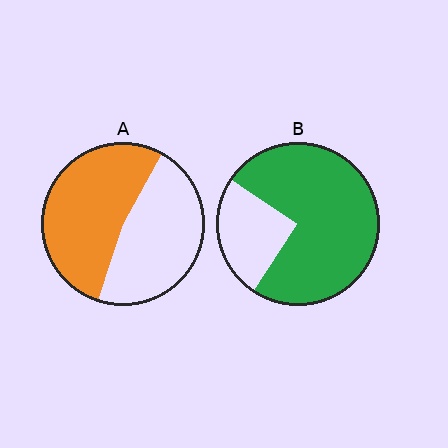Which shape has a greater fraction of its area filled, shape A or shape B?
Shape B.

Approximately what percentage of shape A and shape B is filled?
A is approximately 55% and B is approximately 75%.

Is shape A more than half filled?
Roughly half.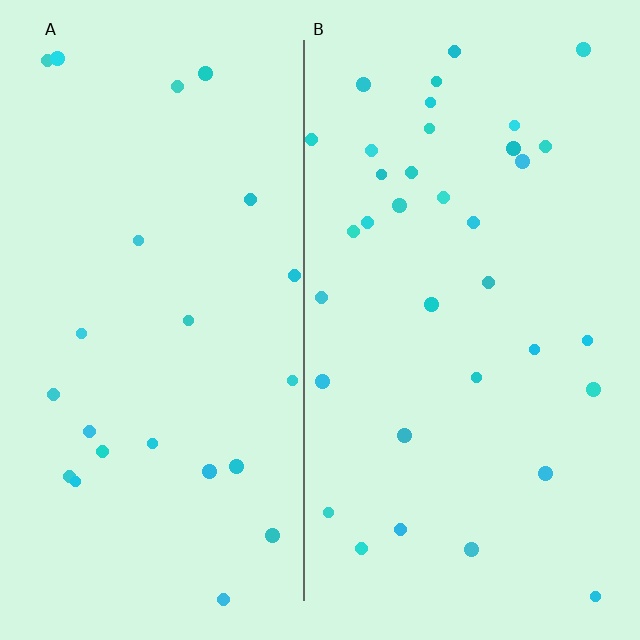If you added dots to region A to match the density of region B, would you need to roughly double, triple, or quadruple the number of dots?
Approximately double.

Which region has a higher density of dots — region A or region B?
B (the right).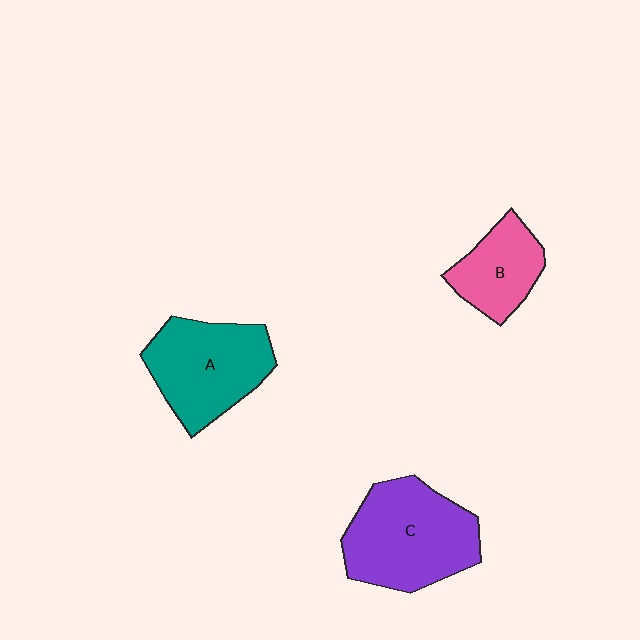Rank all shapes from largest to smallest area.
From largest to smallest: C (purple), A (teal), B (pink).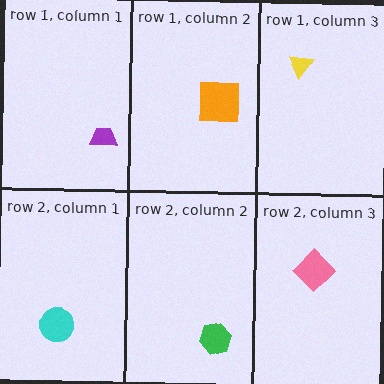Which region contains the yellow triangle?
The row 1, column 3 region.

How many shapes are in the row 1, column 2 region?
1.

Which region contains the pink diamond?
The row 2, column 3 region.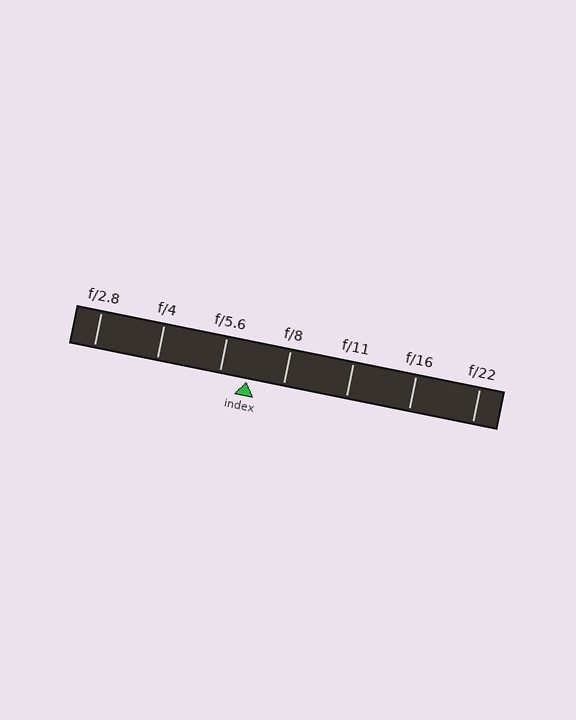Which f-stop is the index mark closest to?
The index mark is closest to f/5.6.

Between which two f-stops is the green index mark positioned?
The index mark is between f/5.6 and f/8.